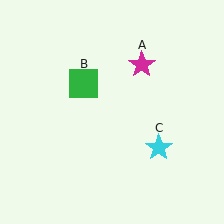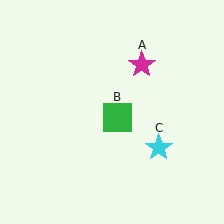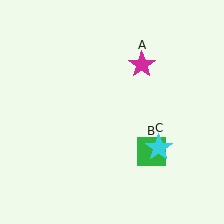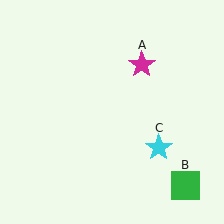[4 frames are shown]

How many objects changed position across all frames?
1 object changed position: green square (object B).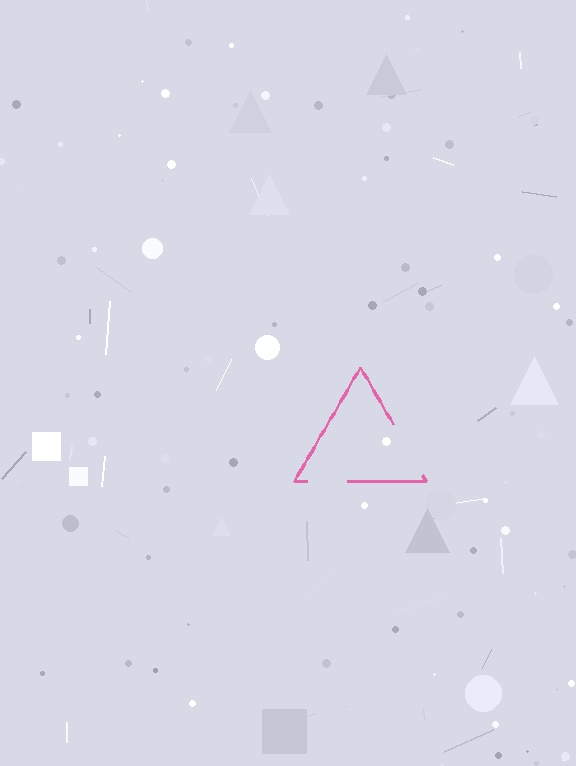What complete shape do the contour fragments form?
The contour fragments form a triangle.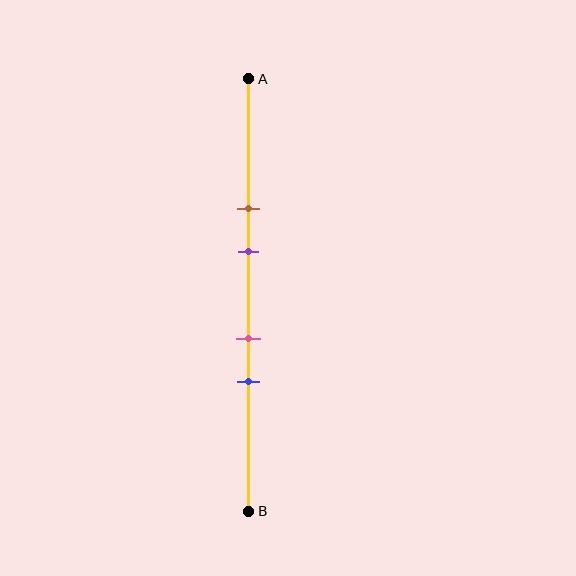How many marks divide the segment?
There are 4 marks dividing the segment.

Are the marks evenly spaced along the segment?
No, the marks are not evenly spaced.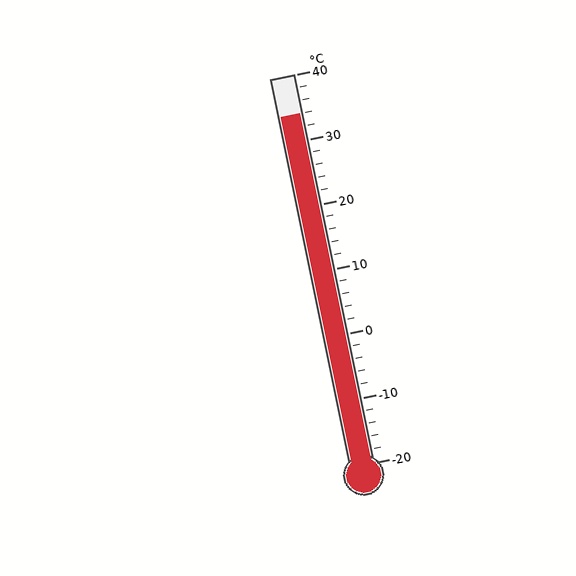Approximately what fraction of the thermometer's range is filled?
The thermometer is filled to approximately 90% of its range.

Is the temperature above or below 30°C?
The temperature is above 30°C.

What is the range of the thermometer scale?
The thermometer scale ranges from -20°C to 40°C.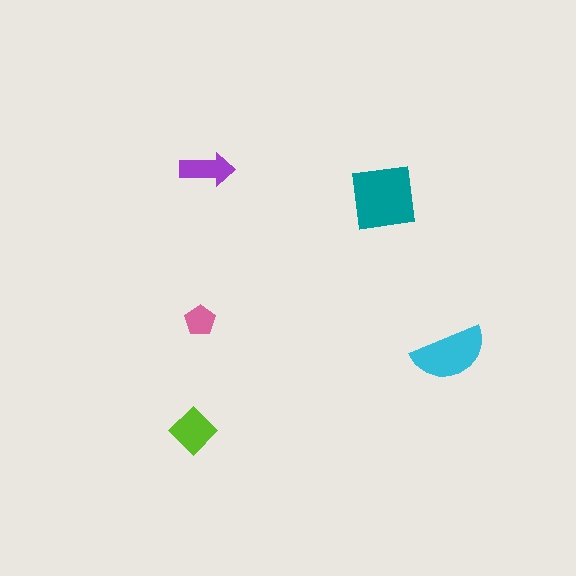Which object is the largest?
The teal square.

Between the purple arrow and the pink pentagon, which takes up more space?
The purple arrow.